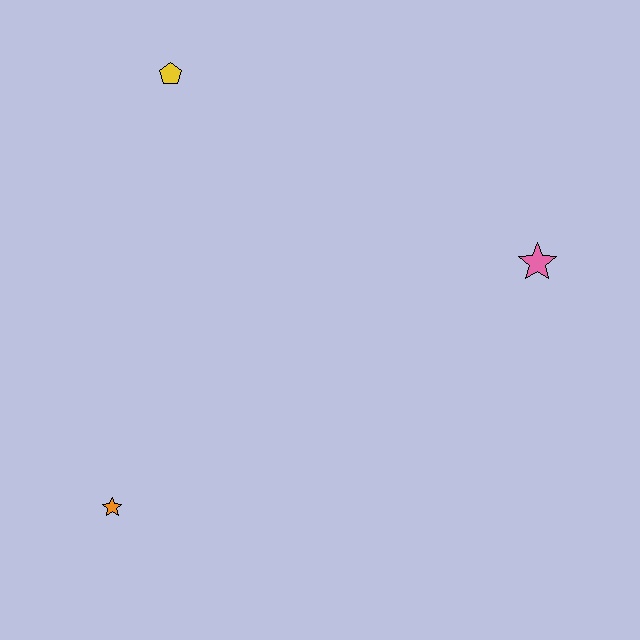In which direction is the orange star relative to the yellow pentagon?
The orange star is below the yellow pentagon.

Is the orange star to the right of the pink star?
No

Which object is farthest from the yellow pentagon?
The orange star is farthest from the yellow pentagon.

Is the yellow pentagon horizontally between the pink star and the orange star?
Yes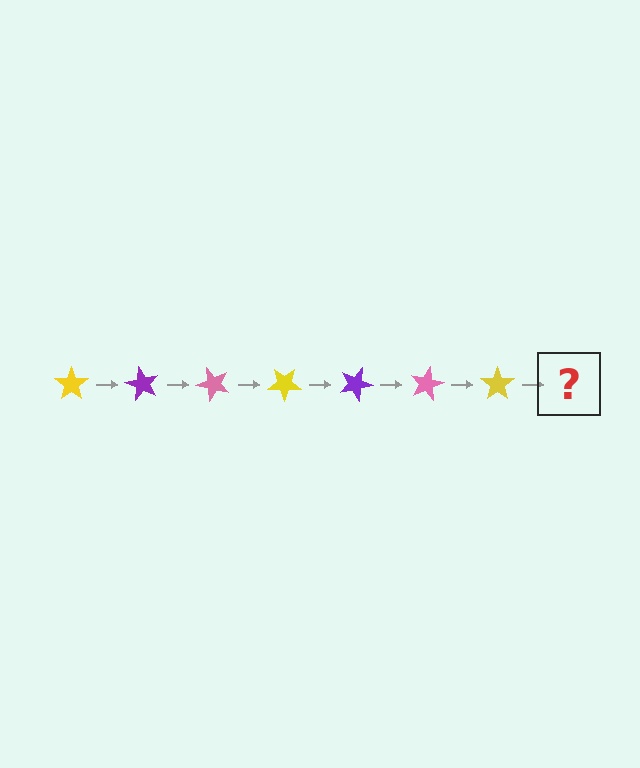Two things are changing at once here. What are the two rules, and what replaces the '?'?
The two rules are that it rotates 60 degrees each step and the color cycles through yellow, purple, and pink. The '?' should be a purple star, rotated 420 degrees from the start.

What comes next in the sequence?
The next element should be a purple star, rotated 420 degrees from the start.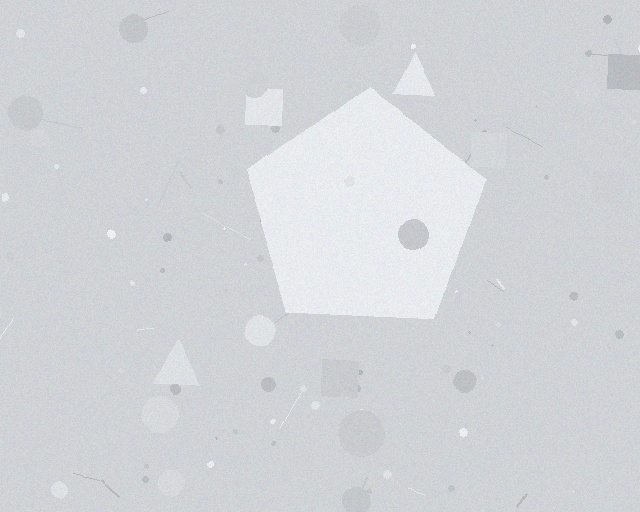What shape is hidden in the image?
A pentagon is hidden in the image.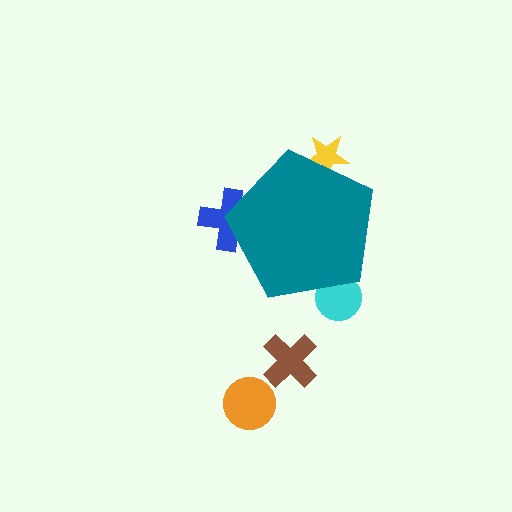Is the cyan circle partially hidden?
Yes, the cyan circle is partially hidden behind the teal pentagon.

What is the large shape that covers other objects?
A teal pentagon.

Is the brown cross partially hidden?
No, the brown cross is fully visible.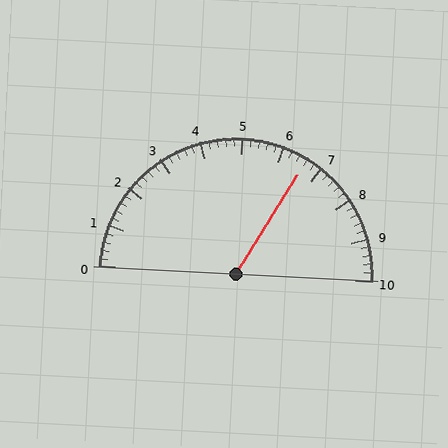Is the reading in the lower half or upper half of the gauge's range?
The reading is in the upper half of the range (0 to 10).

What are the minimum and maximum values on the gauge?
The gauge ranges from 0 to 10.